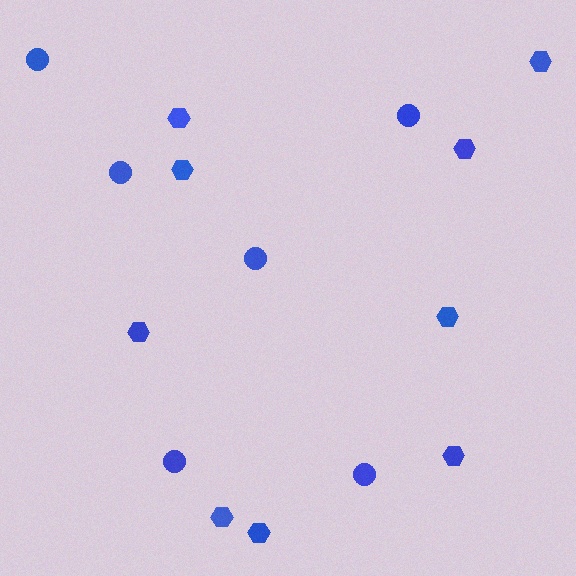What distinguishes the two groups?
There are 2 groups: one group of hexagons (9) and one group of circles (6).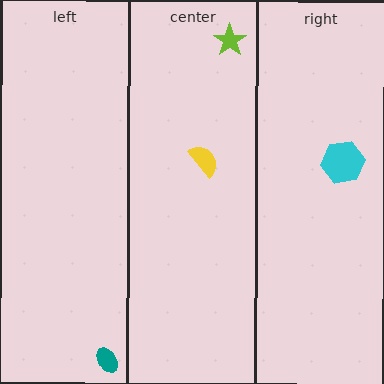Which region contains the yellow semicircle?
The center region.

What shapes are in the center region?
The lime star, the yellow semicircle.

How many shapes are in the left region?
1.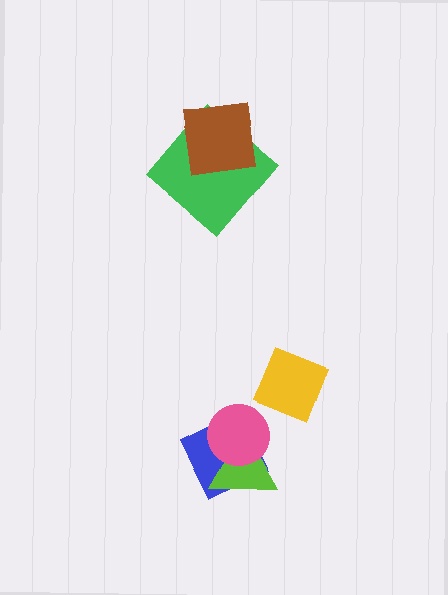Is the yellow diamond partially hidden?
No, no other shape covers it.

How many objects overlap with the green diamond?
1 object overlaps with the green diamond.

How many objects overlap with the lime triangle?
2 objects overlap with the lime triangle.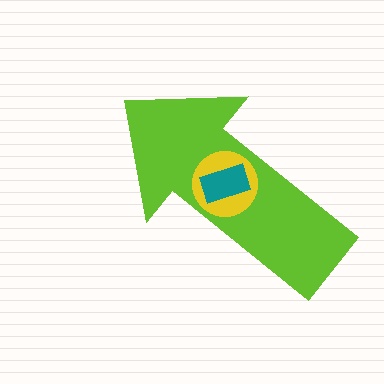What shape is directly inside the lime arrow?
The yellow circle.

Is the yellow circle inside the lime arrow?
Yes.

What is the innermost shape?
The teal rectangle.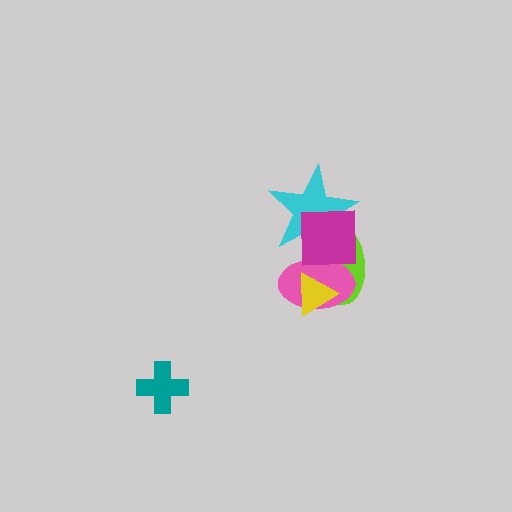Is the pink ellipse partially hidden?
Yes, it is partially covered by another shape.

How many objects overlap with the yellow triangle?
2 objects overlap with the yellow triangle.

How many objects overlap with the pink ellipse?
4 objects overlap with the pink ellipse.